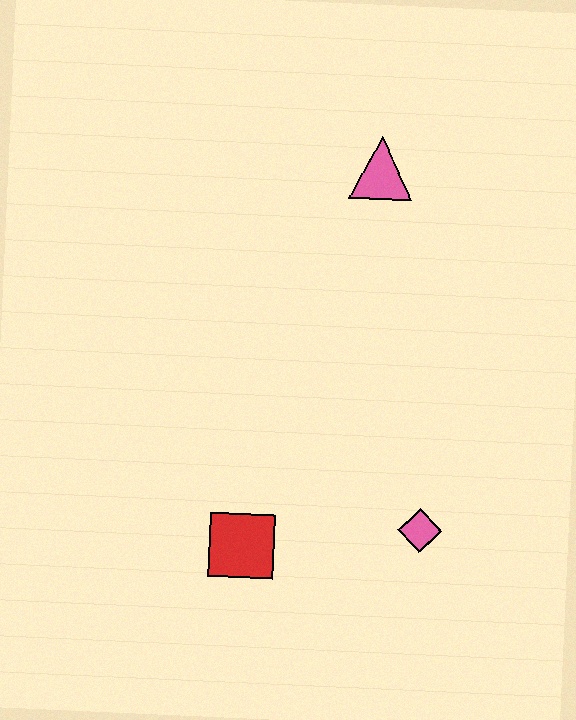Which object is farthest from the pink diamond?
The pink triangle is farthest from the pink diamond.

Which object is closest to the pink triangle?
The pink diamond is closest to the pink triangle.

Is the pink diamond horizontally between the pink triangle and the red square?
No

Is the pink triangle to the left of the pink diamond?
Yes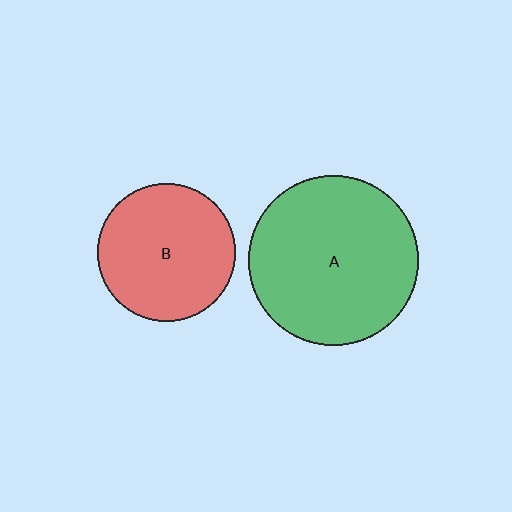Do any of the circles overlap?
No, none of the circles overlap.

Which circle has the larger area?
Circle A (green).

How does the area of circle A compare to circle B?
Approximately 1.5 times.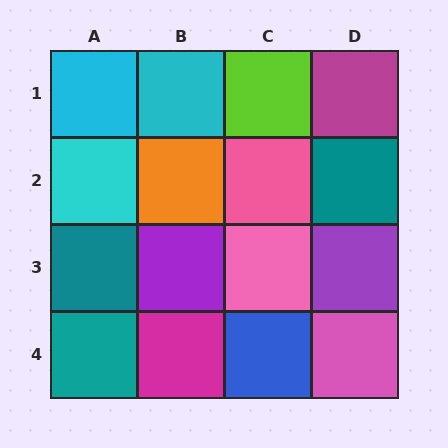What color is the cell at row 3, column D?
Purple.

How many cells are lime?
1 cell is lime.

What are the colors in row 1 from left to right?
Cyan, cyan, lime, magenta.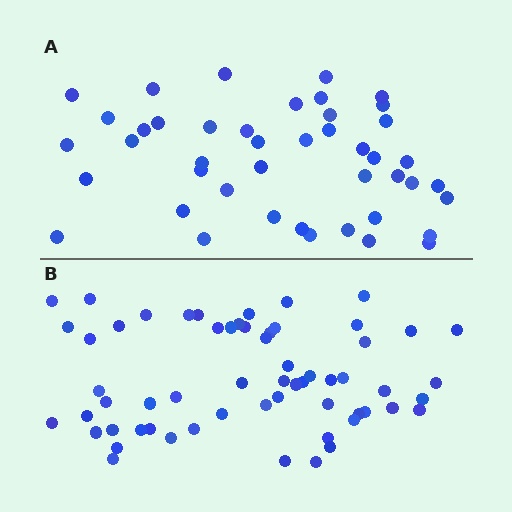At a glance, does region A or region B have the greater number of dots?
Region B (the bottom region) has more dots.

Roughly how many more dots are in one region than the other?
Region B has approximately 15 more dots than region A.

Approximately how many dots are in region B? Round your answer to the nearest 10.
About 60 dots.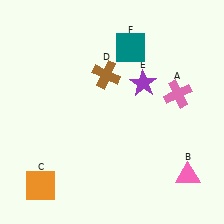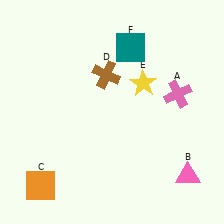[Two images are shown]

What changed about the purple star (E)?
In Image 1, E is purple. In Image 2, it changed to yellow.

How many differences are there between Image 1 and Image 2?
There is 1 difference between the two images.